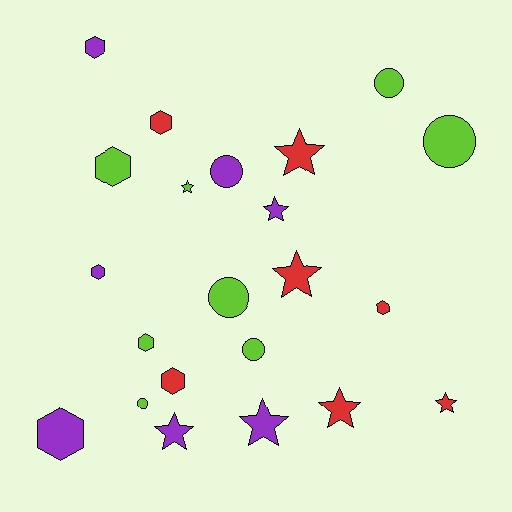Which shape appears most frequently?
Hexagon, with 8 objects.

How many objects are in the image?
There are 22 objects.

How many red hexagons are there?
There are 3 red hexagons.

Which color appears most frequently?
Lime, with 8 objects.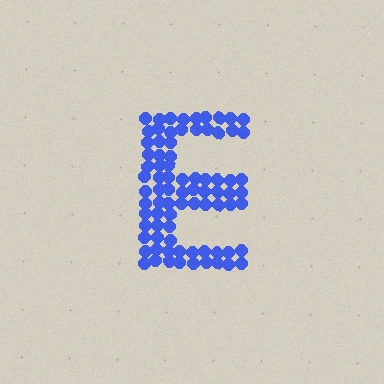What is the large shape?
The large shape is the letter E.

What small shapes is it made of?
It is made of small circles.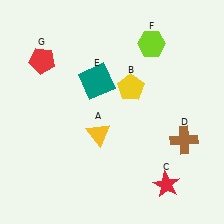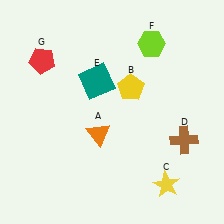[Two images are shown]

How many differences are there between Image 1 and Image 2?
There are 2 differences between the two images.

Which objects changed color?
A changed from yellow to orange. C changed from red to yellow.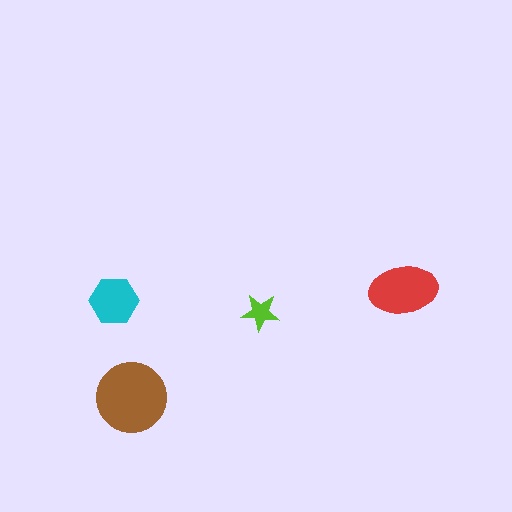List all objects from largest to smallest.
The brown circle, the red ellipse, the cyan hexagon, the lime star.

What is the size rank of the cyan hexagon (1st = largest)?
3rd.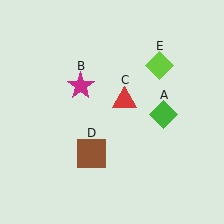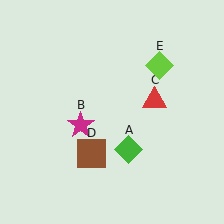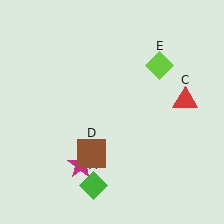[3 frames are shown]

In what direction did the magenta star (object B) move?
The magenta star (object B) moved down.